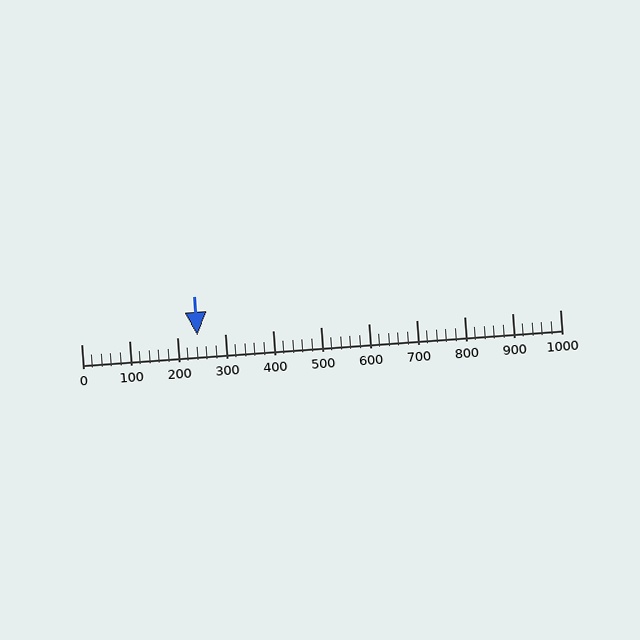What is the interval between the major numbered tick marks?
The major tick marks are spaced 100 units apart.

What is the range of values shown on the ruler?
The ruler shows values from 0 to 1000.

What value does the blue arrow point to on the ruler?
The blue arrow points to approximately 242.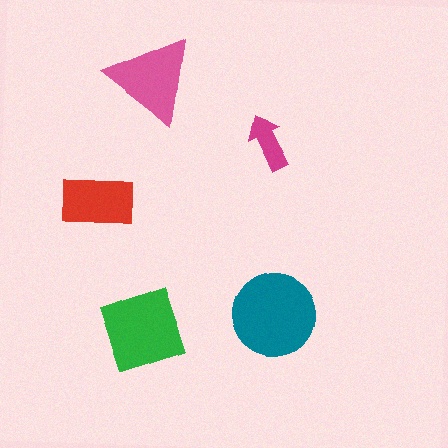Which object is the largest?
The teal circle.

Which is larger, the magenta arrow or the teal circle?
The teal circle.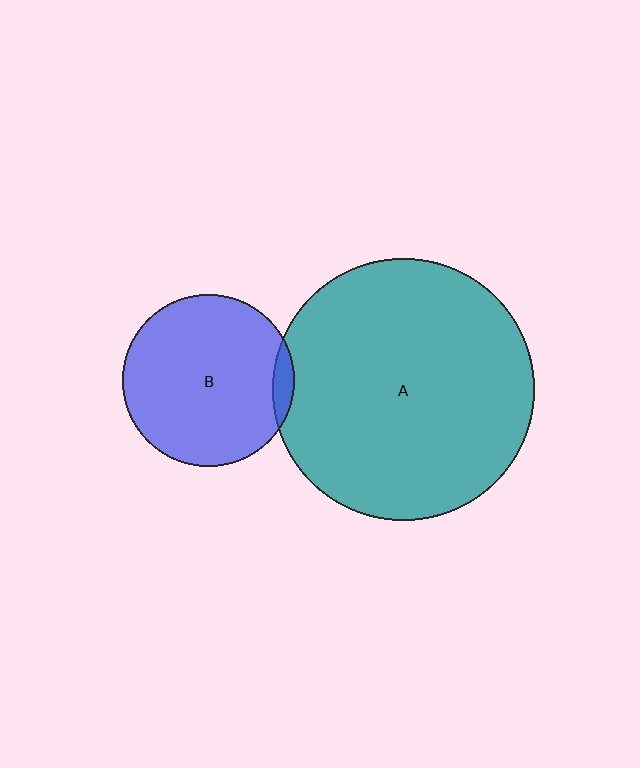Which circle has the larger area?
Circle A (teal).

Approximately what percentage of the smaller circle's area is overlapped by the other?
Approximately 5%.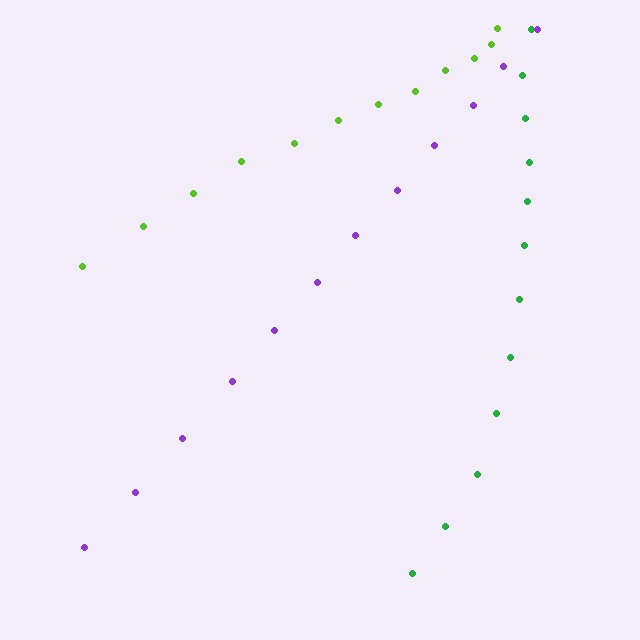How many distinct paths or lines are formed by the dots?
There are 3 distinct paths.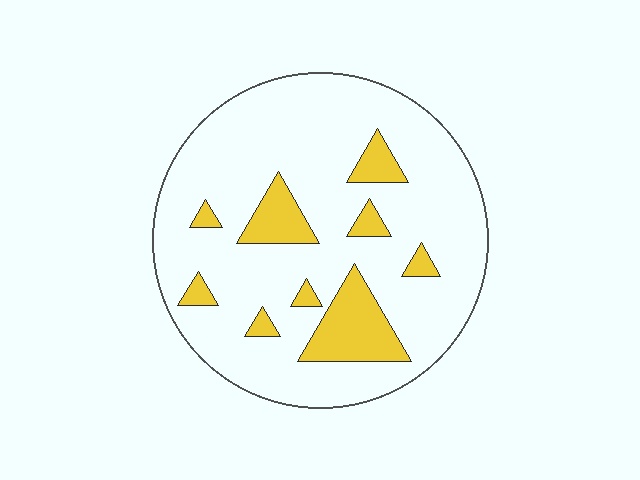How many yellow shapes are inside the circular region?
9.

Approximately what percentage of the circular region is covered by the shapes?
Approximately 15%.